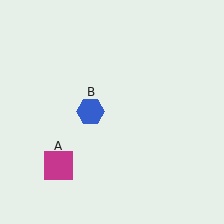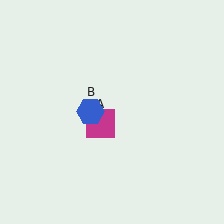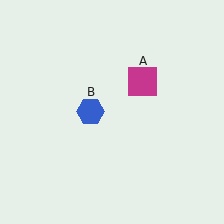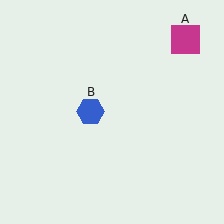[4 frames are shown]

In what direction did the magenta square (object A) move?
The magenta square (object A) moved up and to the right.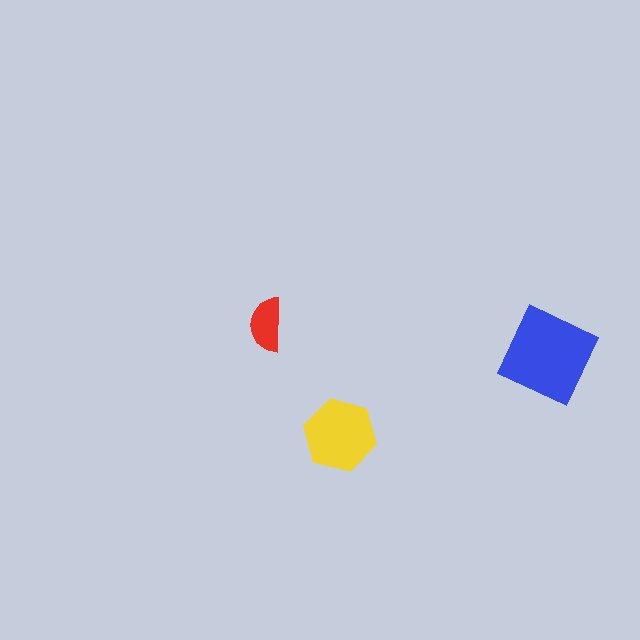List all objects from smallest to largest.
The red semicircle, the yellow hexagon, the blue diamond.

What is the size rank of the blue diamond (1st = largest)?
1st.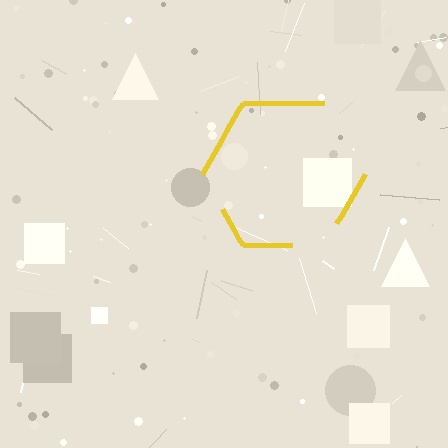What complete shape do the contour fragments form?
The contour fragments form a hexagon.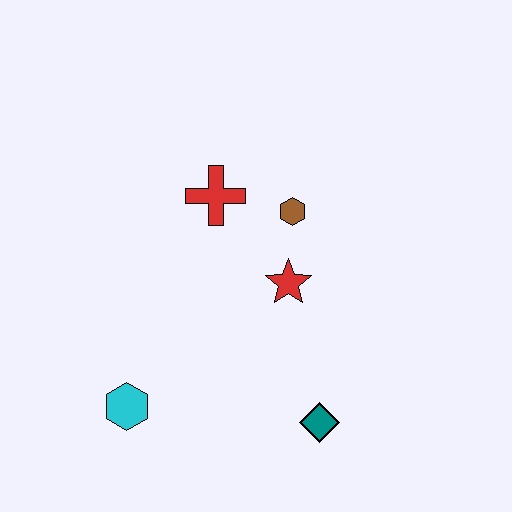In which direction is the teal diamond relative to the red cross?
The teal diamond is below the red cross.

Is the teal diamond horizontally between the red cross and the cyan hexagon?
No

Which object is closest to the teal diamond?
The red star is closest to the teal diamond.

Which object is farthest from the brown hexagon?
The cyan hexagon is farthest from the brown hexagon.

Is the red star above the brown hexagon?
No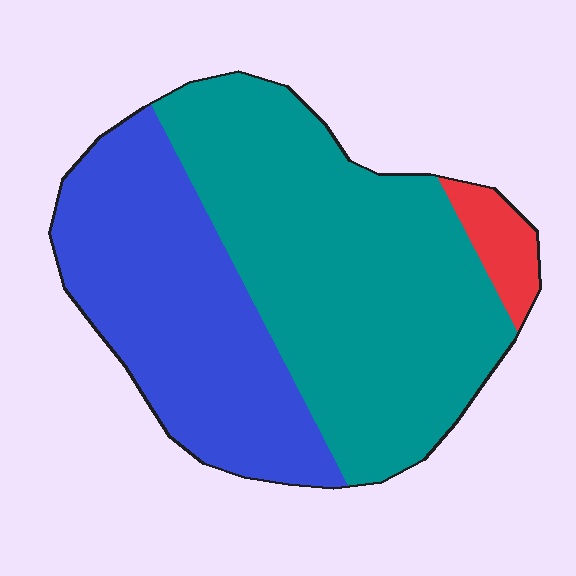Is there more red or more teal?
Teal.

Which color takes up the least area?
Red, at roughly 5%.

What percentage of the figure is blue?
Blue takes up between a third and a half of the figure.